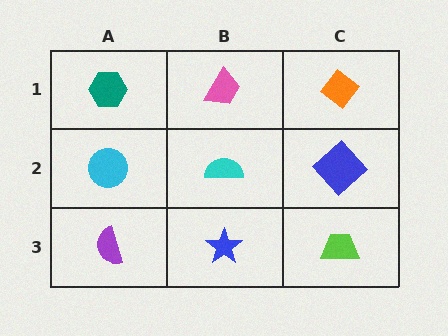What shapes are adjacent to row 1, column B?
A cyan semicircle (row 2, column B), a teal hexagon (row 1, column A), an orange diamond (row 1, column C).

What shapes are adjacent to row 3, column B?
A cyan semicircle (row 2, column B), a purple semicircle (row 3, column A), a lime trapezoid (row 3, column C).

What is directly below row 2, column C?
A lime trapezoid.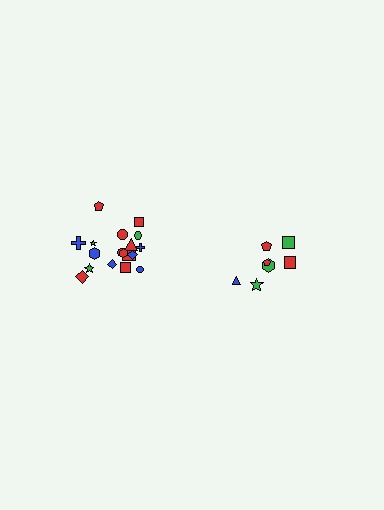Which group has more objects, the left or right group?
The left group.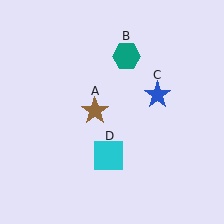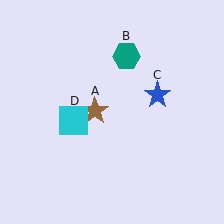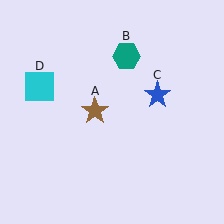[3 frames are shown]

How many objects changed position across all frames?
1 object changed position: cyan square (object D).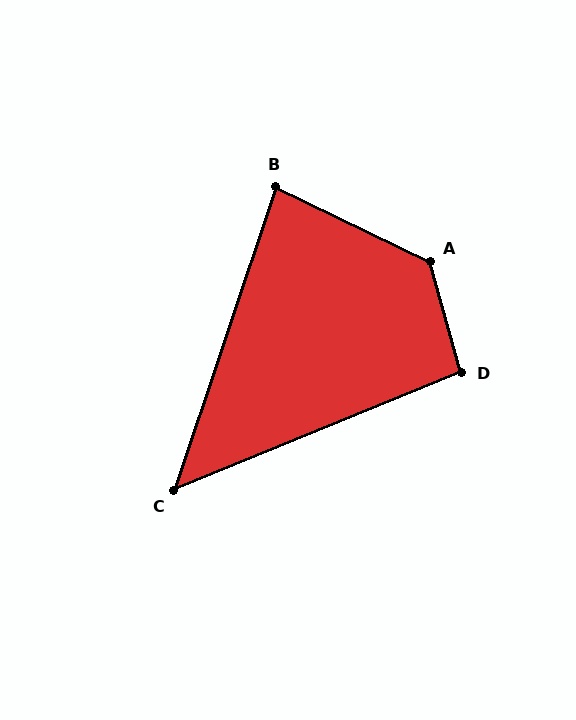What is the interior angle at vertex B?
Approximately 83 degrees (acute).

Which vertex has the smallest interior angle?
C, at approximately 49 degrees.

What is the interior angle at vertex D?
Approximately 97 degrees (obtuse).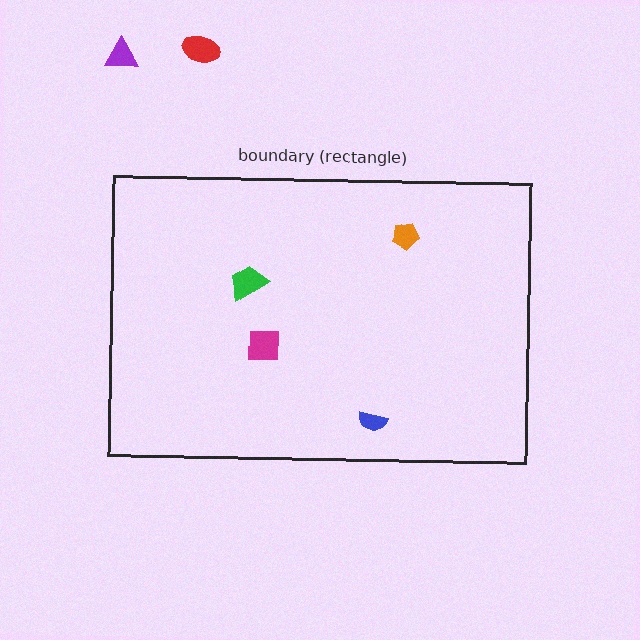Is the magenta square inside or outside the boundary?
Inside.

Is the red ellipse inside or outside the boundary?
Outside.